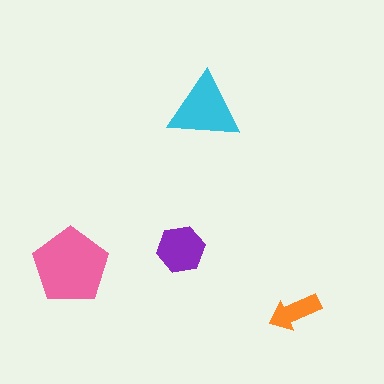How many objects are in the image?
There are 4 objects in the image.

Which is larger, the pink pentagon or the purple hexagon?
The pink pentagon.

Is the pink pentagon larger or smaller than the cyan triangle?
Larger.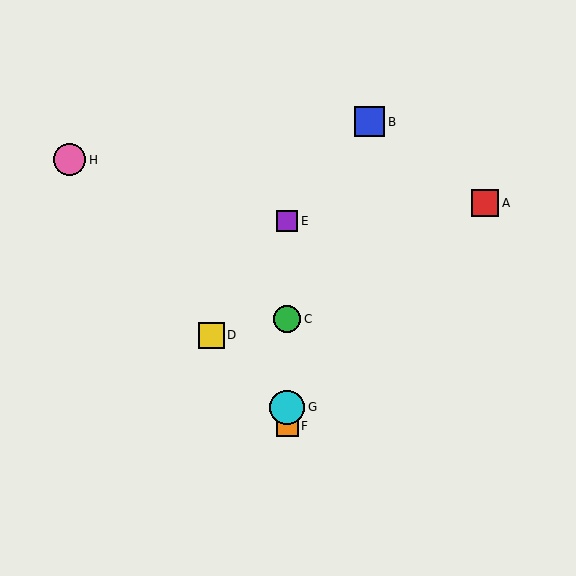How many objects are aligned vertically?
4 objects (C, E, F, G) are aligned vertically.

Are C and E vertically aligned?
Yes, both are at x≈287.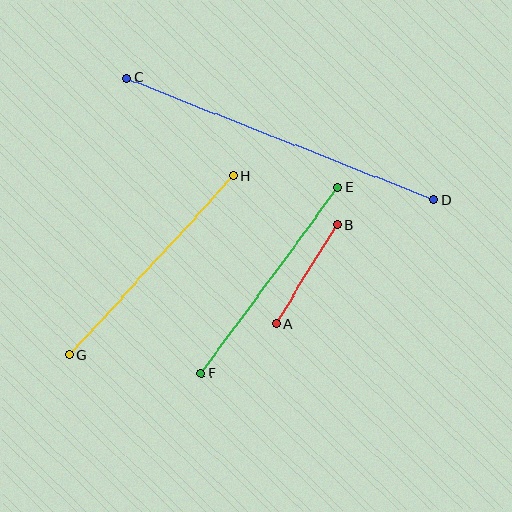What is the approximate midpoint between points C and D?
The midpoint is at approximately (280, 139) pixels.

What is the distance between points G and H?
The distance is approximately 243 pixels.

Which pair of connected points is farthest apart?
Points C and D are farthest apart.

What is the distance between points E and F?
The distance is approximately 231 pixels.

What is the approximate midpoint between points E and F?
The midpoint is at approximately (269, 280) pixels.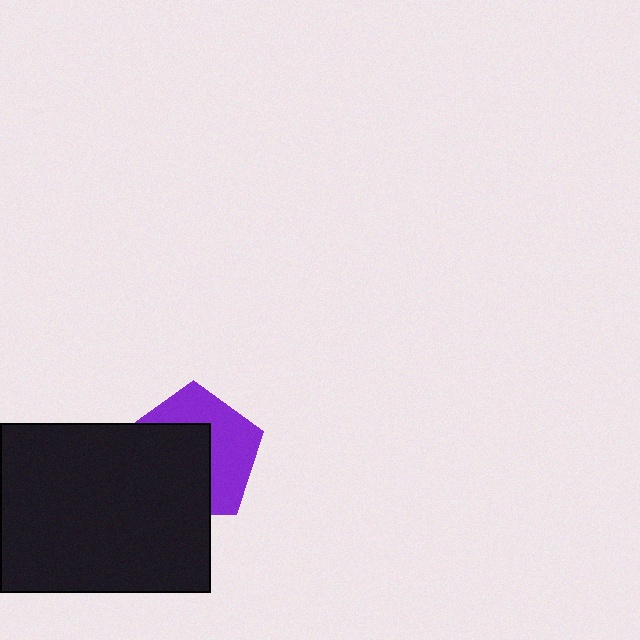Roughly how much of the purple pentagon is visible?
About half of it is visible (roughly 47%).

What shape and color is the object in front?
The object in front is a black rectangle.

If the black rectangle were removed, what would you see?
You would see the complete purple pentagon.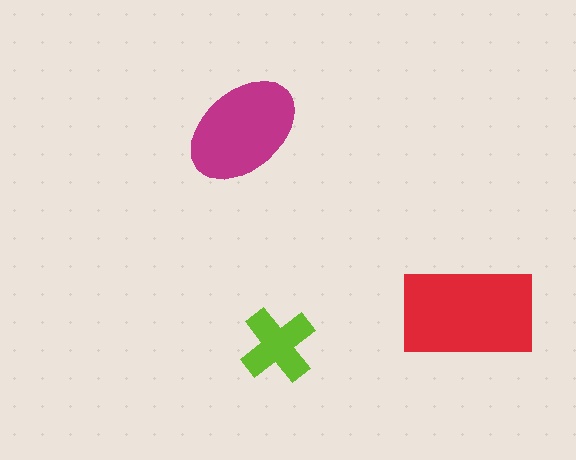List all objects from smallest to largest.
The lime cross, the magenta ellipse, the red rectangle.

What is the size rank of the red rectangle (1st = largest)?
1st.